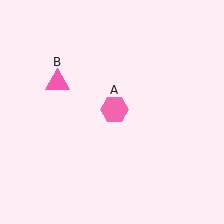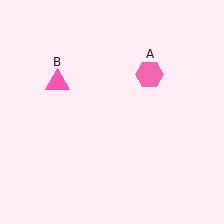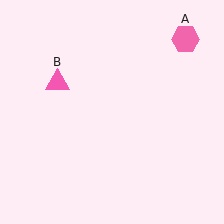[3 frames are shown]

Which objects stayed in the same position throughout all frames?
Pink triangle (object B) remained stationary.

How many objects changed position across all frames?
1 object changed position: pink hexagon (object A).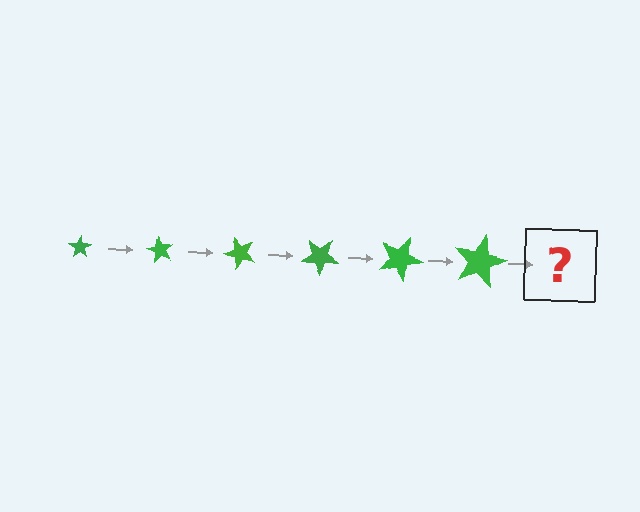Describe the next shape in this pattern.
It should be a star, larger than the previous one and rotated 360 degrees from the start.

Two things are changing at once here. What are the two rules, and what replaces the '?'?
The two rules are that the star grows larger each step and it rotates 60 degrees each step. The '?' should be a star, larger than the previous one and rotated 360 degrees from the start.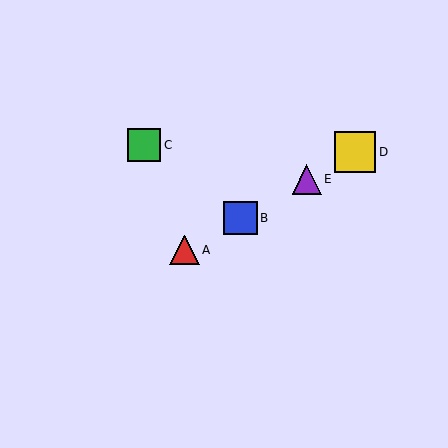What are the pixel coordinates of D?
Object D is at (355, 152).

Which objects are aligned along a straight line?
Objects A, B, D, E are aligned along a straight line.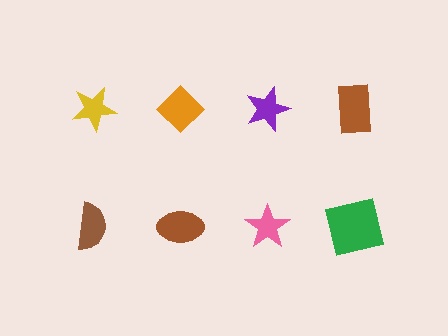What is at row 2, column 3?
A pink star.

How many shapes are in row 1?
4 shapes.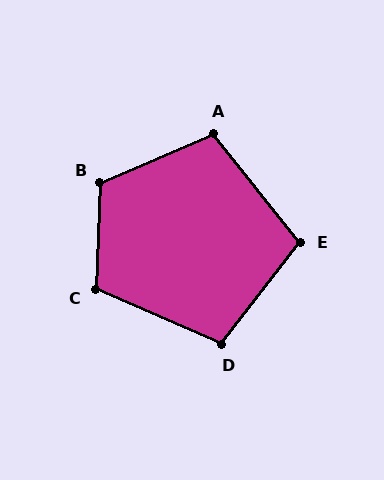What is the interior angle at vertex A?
Approximately 105 degrees (obtuse).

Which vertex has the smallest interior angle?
E, at approximately 104 degrees.